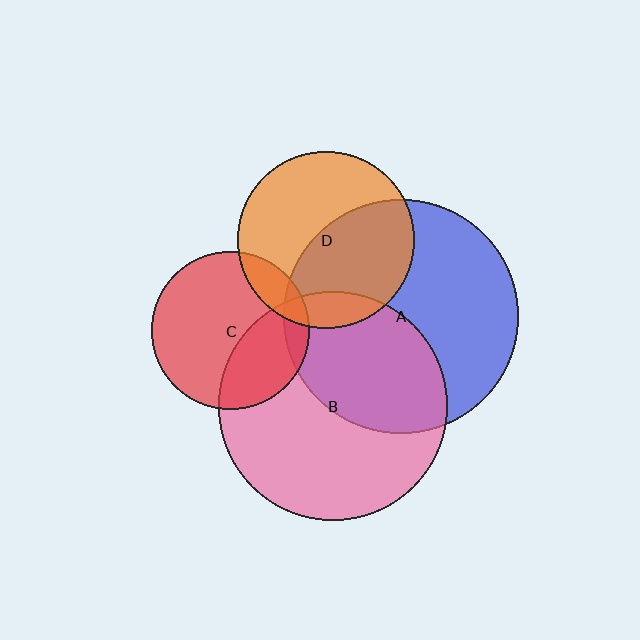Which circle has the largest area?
Circle A (blue).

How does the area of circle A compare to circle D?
Approximately 1.8 times.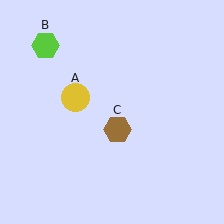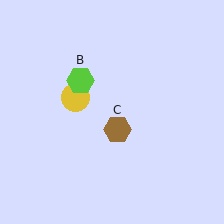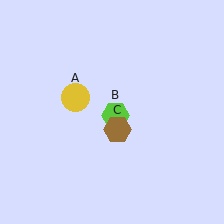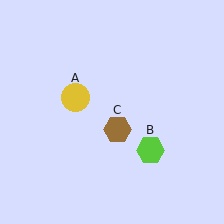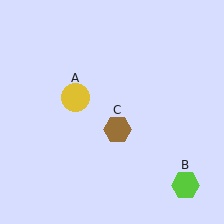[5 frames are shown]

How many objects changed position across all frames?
1 object changed position: lime hexagon (object B).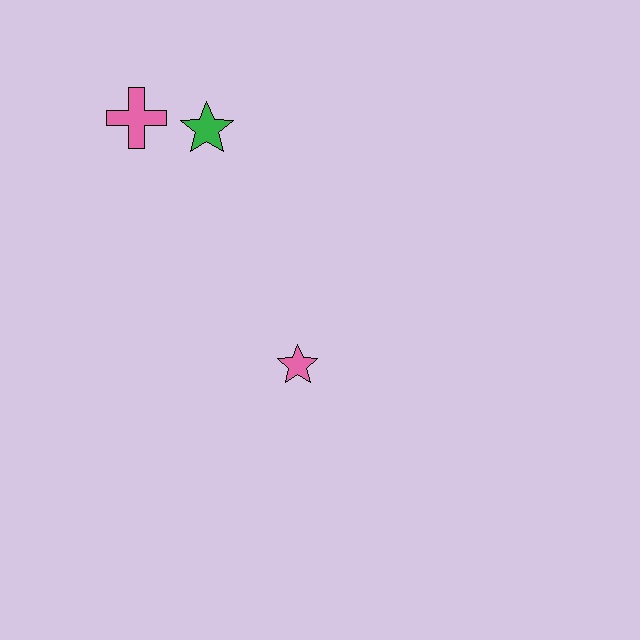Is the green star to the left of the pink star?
Yes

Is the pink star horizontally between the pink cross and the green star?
No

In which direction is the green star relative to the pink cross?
The green star is to the right of the pink cross.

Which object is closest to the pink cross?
The green star is closest to the pink cross.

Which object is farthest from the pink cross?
The pink star is farthest from the pink cross.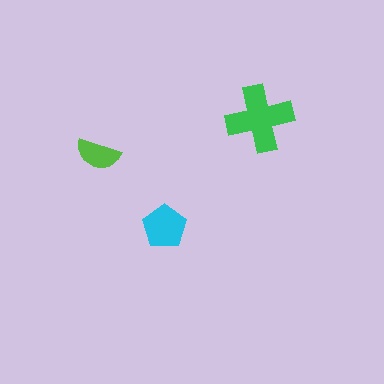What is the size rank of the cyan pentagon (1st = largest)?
2nd.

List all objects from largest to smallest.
The green cross, the cyan pentagon, the lime semicircle.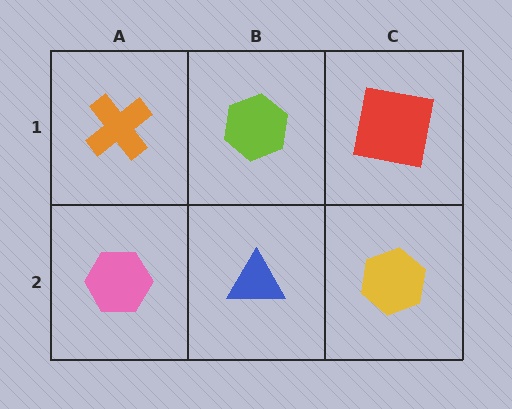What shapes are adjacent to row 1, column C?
A yellow hexagon (row 2, column C), a lime hexagon (row 1, column B).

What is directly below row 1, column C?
A yellow hexagon.